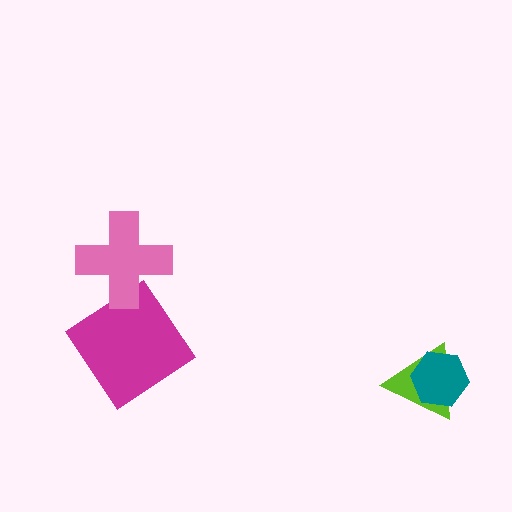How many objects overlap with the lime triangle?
1 object overlaps with the lime triangle.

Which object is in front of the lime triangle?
The teal hexagon is in front of the lime triangle.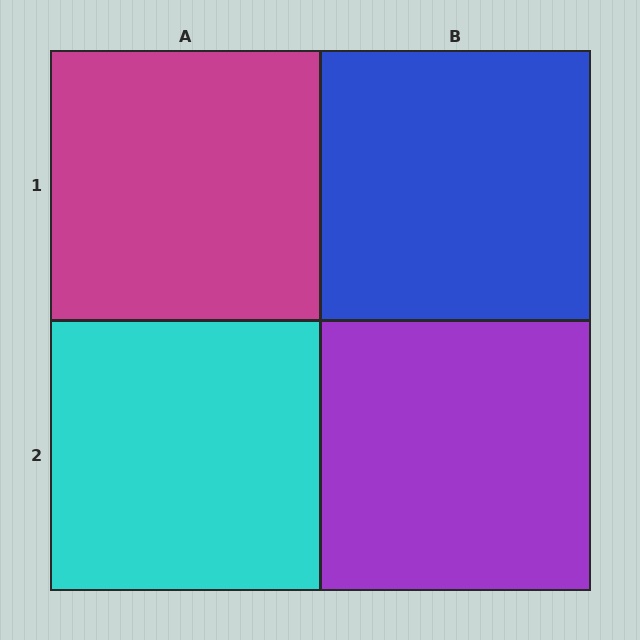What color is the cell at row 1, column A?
Magenta.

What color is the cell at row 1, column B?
Blue.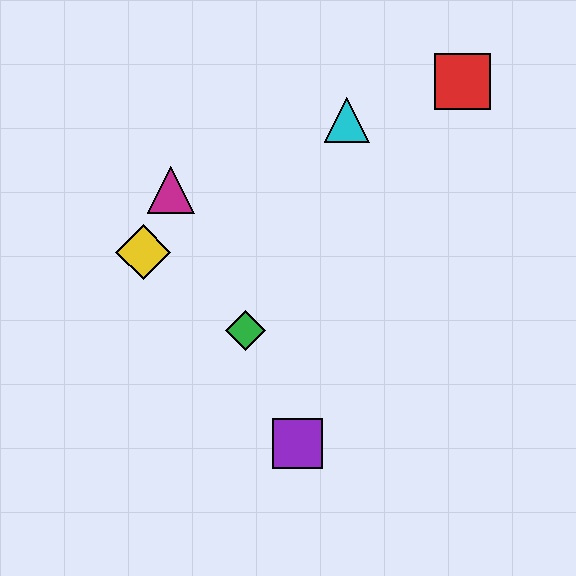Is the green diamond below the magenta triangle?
Yes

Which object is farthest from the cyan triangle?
The purple square is farthest from the cyan triangle.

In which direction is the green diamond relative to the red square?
The green diamond is below the red square.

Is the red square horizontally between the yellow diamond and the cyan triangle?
No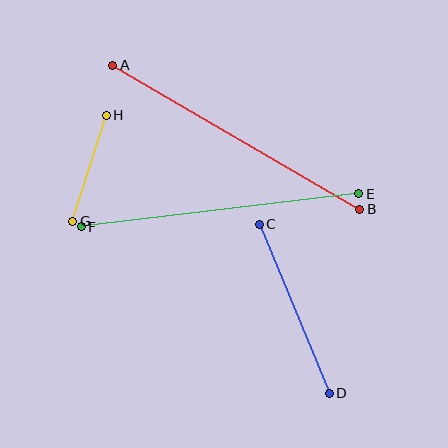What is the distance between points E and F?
The distance is approximately 280 pixels.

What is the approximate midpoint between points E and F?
The midpoint is at approximately (220, 210) pixels.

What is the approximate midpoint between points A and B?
The midpoint is at approximately (236, 137) pixels.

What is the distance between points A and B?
The distance is approximately 286 pixels.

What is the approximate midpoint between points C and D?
The midpoint is at approximately (294, 309) pixels.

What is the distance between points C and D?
The distance is approximately 183 pixels.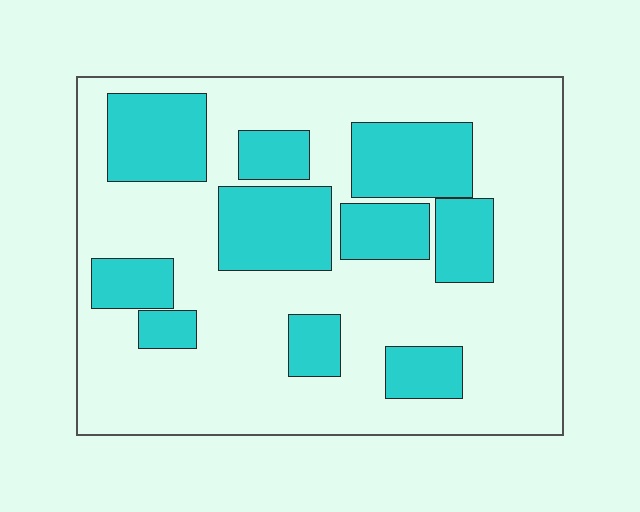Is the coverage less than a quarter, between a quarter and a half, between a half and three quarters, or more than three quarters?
Between a quarter and a half.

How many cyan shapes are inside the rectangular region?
10.